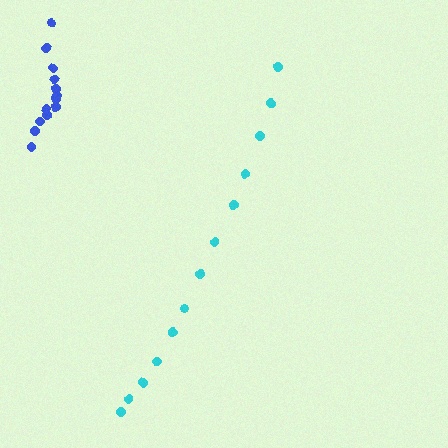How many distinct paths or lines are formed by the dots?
There are 2 distinct paths.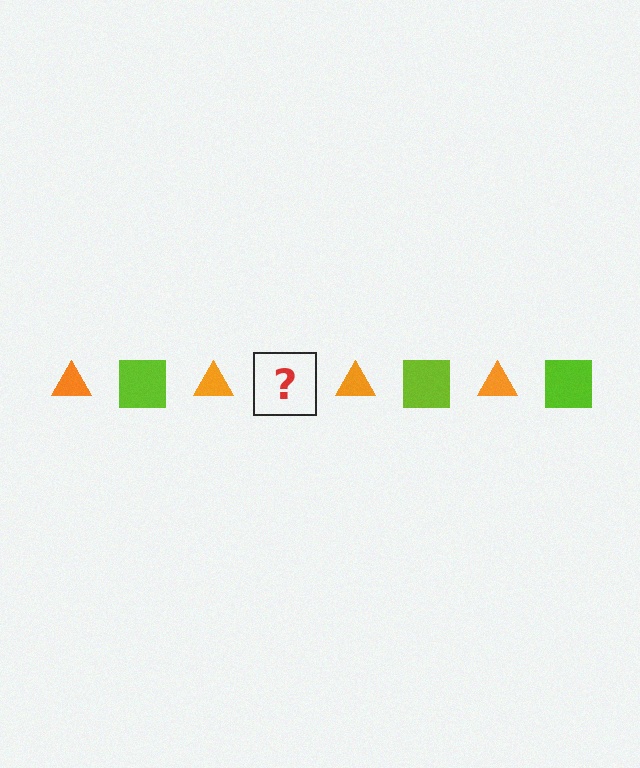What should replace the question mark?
The question mark should be replaced with a lime square.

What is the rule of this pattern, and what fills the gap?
The rule is that the pattern alternates between orange triangle and lime square. The gap should be filled with a lime square.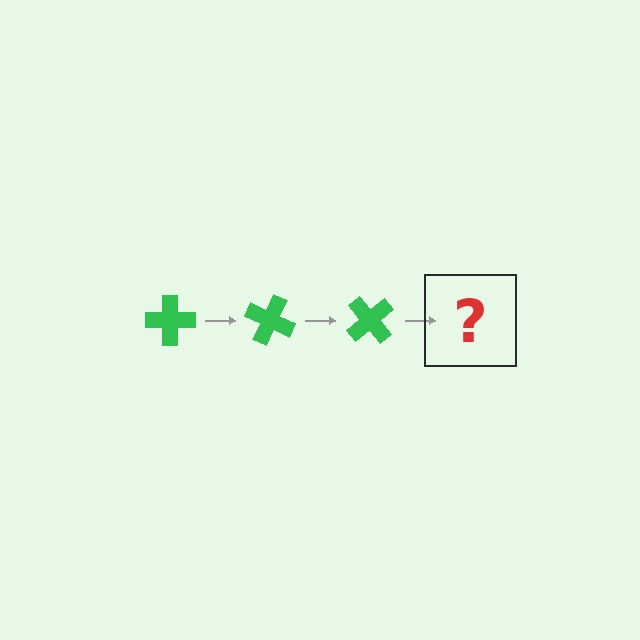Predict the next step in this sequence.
The next step is a green cross rotated 75 degrees.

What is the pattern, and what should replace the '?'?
The pattern is that the cross rotates 25 degrees each step. The '?' should be a green cross rotated 75 degrees.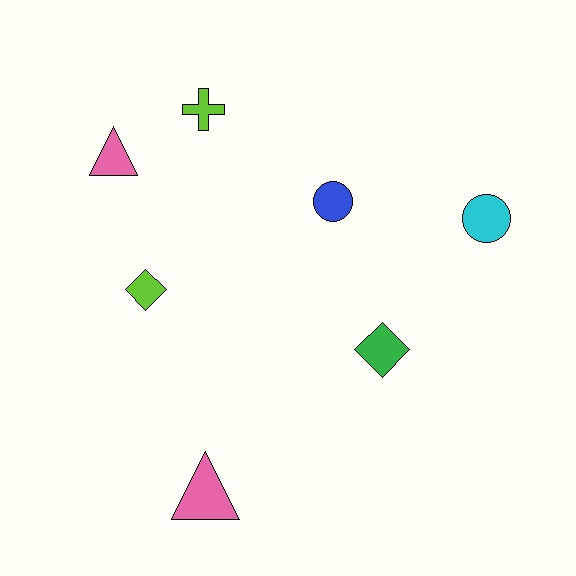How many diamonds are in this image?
There are 2 diamonds.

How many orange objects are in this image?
There are no orange objects.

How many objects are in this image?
There are 7 objects.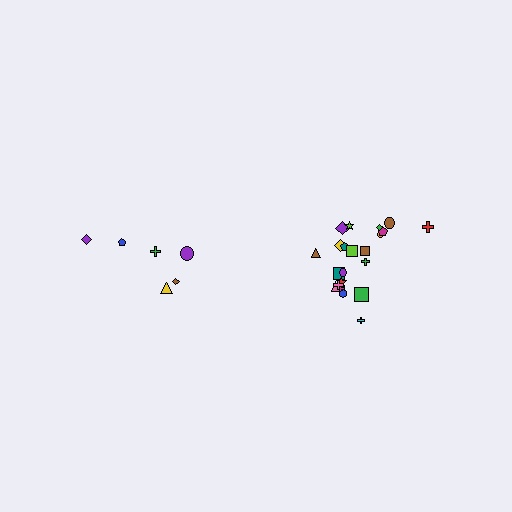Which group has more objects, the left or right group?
The right group.